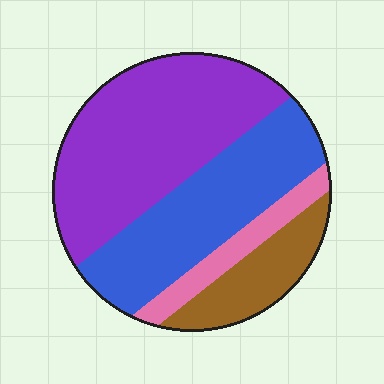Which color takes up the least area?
Pink, at roughly 10%.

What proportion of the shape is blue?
Blue takes up between a sixth and a third of the shape.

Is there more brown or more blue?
Blue.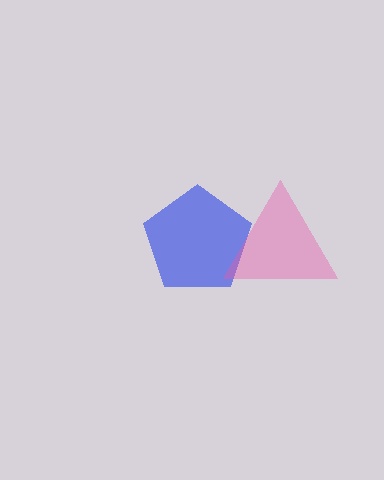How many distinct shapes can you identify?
There are 2 distinct shapes: a blue pentagon, a pink triangle.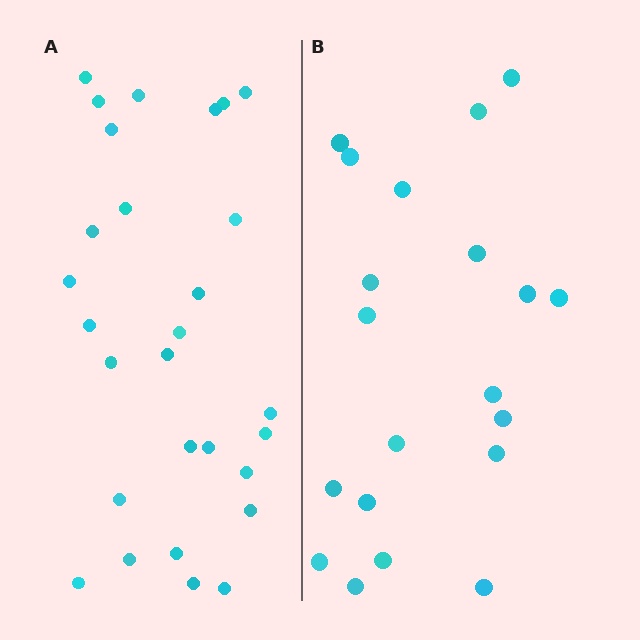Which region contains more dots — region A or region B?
Region A (the left region) has more dots.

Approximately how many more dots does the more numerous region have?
Region A has roughly 8 or so more dots than region B.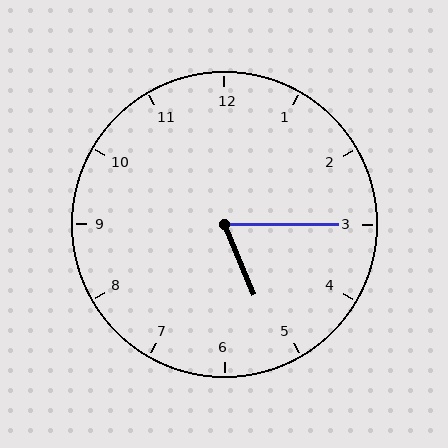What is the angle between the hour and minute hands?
Approximately 68 degrees.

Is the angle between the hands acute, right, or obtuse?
It is acute.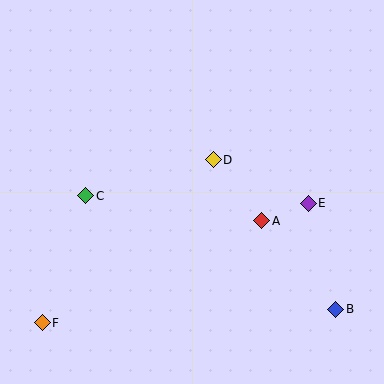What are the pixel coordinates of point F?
Point F is at (42, 323).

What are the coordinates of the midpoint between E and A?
The midpoint between E and A is at (285, 212).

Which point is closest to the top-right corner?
Point E is closest to the top-right corner.